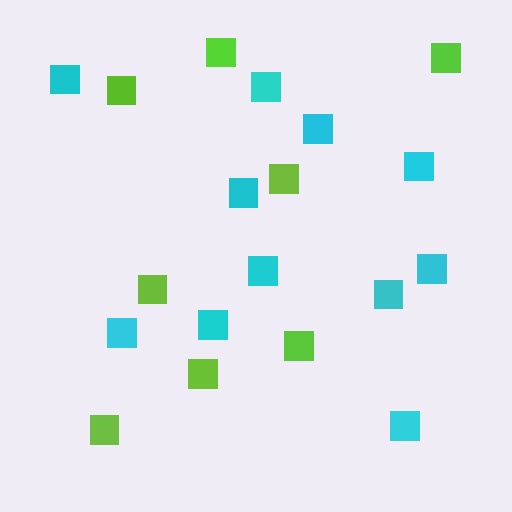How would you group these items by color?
There are 2 groups: one group of lime squares (8) and one group of cyan squares (11).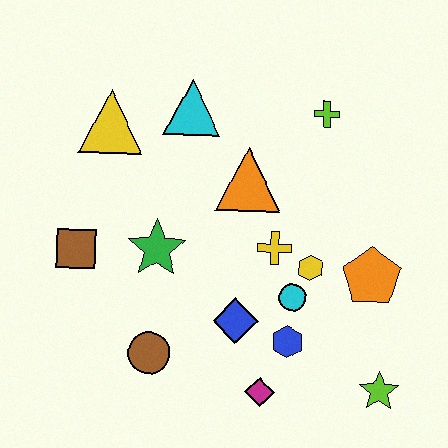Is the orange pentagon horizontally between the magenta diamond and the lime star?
Yes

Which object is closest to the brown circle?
The blue diamond is closest to the brown circle.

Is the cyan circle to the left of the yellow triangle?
No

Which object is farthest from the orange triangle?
The lime star is farthest from the orange triangle.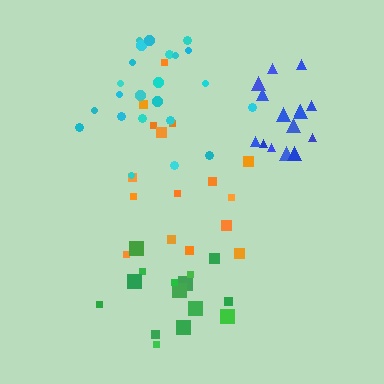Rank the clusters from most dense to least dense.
blue, green, cyan, orange.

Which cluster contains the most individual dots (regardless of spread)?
Cyan (23).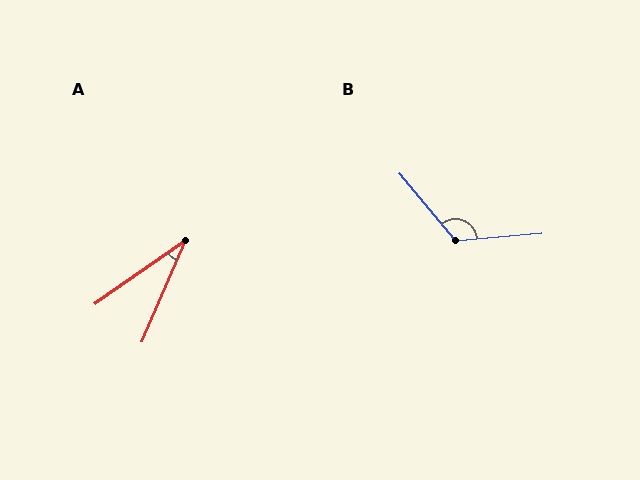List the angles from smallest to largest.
A (31°), B (125°).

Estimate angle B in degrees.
Approximately 125 degrees.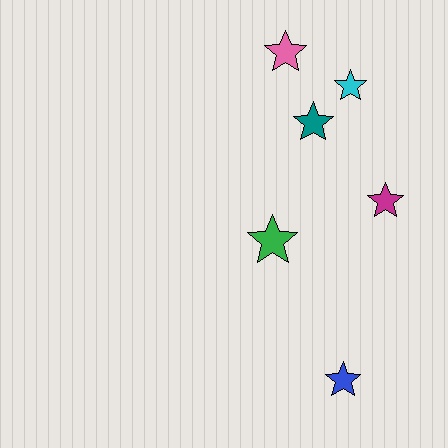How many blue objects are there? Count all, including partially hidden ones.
There is 1 blue object.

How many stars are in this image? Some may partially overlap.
There are 6 stars.